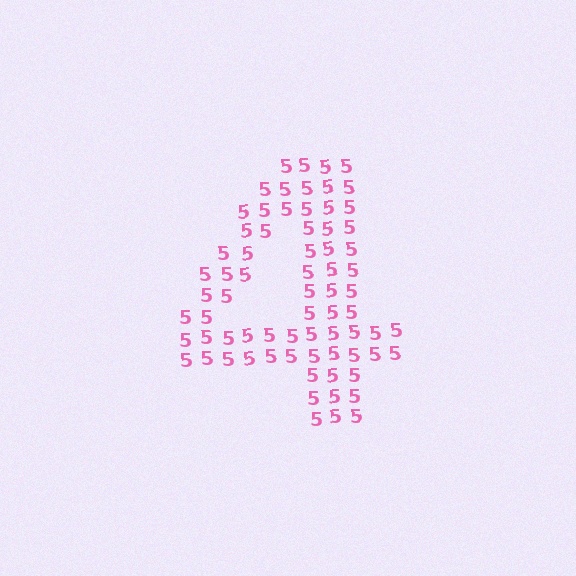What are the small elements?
The small elements are digit 5's.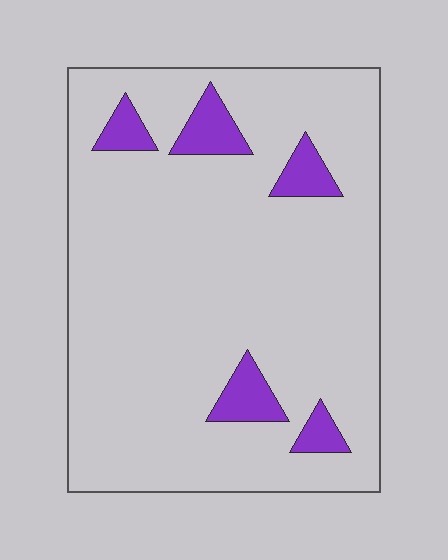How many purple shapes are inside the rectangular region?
5.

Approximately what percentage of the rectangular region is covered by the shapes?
Approximately 10%.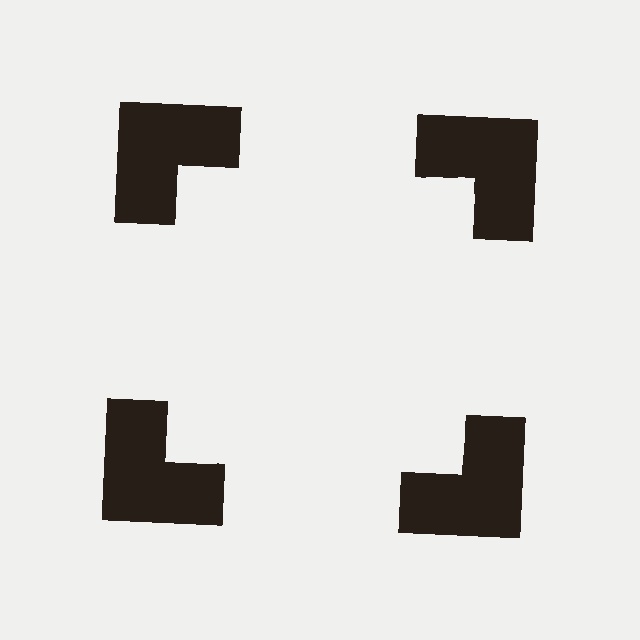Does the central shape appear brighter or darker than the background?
It typically appears slightly brighter than the background, even though no actual brightness change is drawn.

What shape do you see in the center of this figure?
An illusory square — its edges are inferred from the aligned wedge cuts in the notched squares, not physically drawn.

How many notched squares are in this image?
There are 4 — one at each vertex of the illusory square.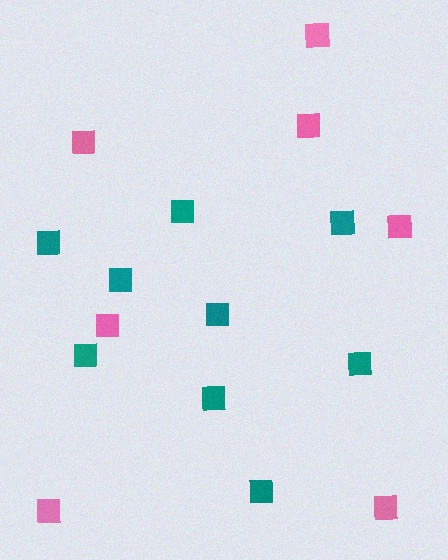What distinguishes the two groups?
There are 2 groups: one group of pink squares (7) and one group of teal squares (9).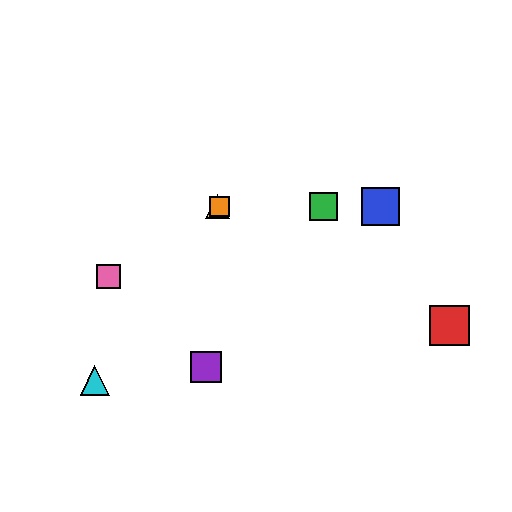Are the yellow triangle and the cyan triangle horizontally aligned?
No, the yellow triangle is at y≈206 and the cyan triangle is at y≈381.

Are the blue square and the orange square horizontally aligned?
Yes, both are at y≈206.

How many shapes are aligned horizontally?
4 shapes (the blue square, the green square, the yellow triangle, the orange square) are aligned horizontally.